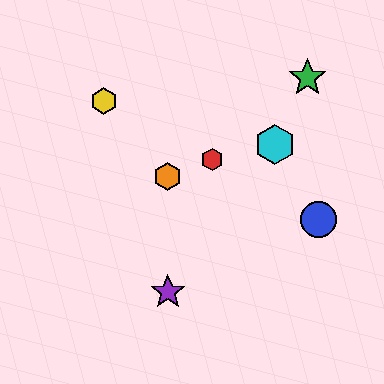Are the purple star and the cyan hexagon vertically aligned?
No, the purple star is at x≈168 and the cyan hexagon is at x≈275.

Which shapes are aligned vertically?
The purple star, the orange hexagon are aligned vertically.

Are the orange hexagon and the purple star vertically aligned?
Yes, both are at x≈168.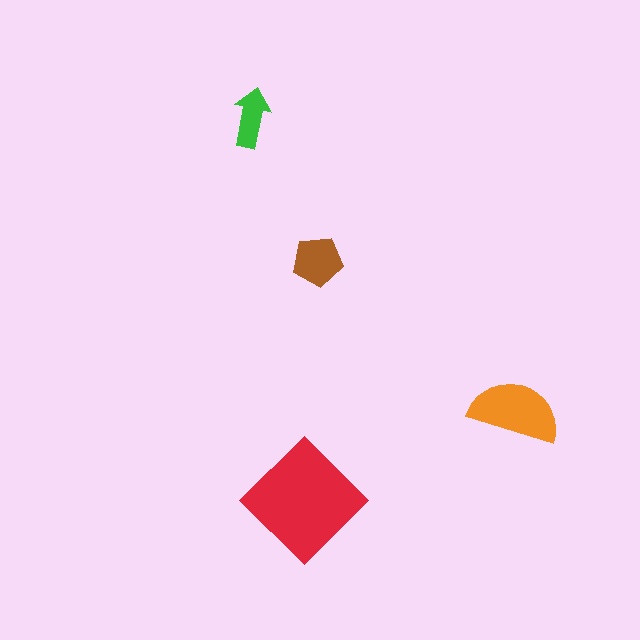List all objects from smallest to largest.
The green arrow, the brown pentagon, the orange semicircle, the red diamond.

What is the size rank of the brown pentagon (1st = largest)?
3rd.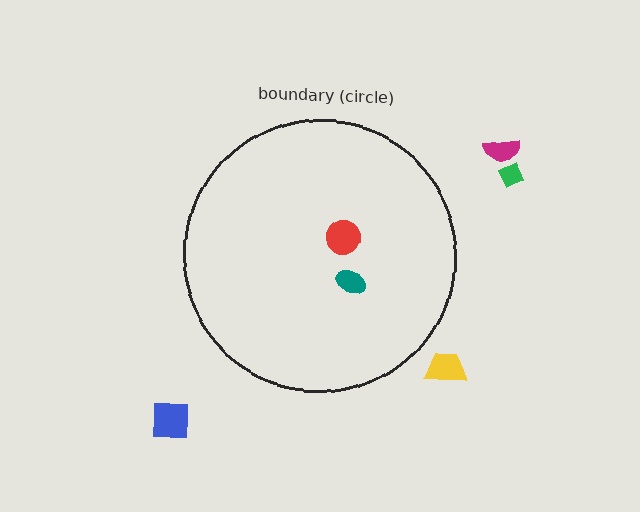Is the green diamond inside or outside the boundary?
Outside.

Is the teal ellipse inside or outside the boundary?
Inside.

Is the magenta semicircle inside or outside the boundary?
Outside.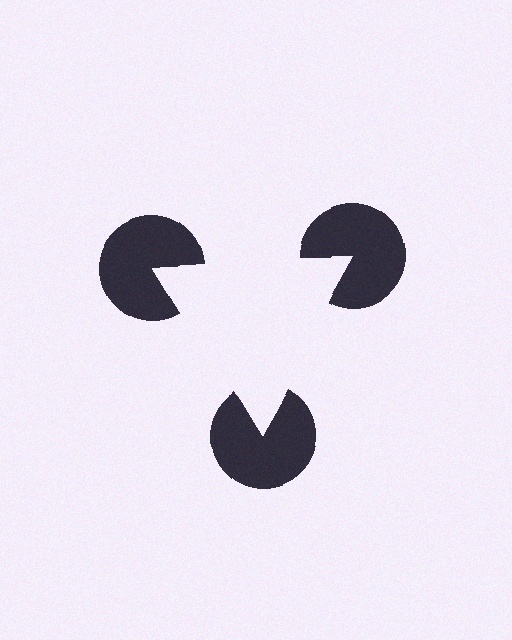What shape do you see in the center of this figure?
An illusory triangle — its edges are inferred from the aligned wedge cuts in the pac-man discs, not physically drawn.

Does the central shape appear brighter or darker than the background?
It typically appears slightly brighter than the background, even though no actual brightness change is drawn.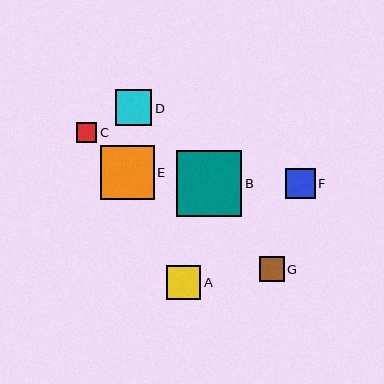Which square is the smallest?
Square C is the smallest with a size of approximately 20 pixels.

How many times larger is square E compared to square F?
Square E is approximately 1.8 times the size of square F.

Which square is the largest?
Square B is the largest with a size of approximately 65 pixels.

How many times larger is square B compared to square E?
Square B is approximately 1.2 times the size of square E.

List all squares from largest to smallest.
From largest to smallest: B, E, D, A, F, G, C.